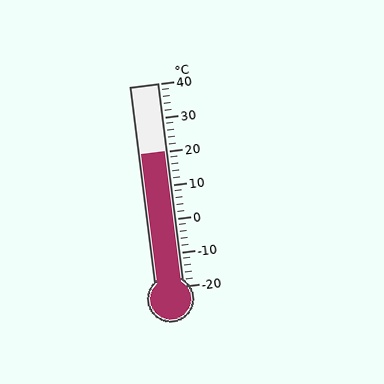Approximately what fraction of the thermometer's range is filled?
The thermometer is filled to approximately 65% of its range.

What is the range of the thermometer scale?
The thermometer scale ranges from -20°C to 40°C.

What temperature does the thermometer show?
The thermometer shows approximately 20°C.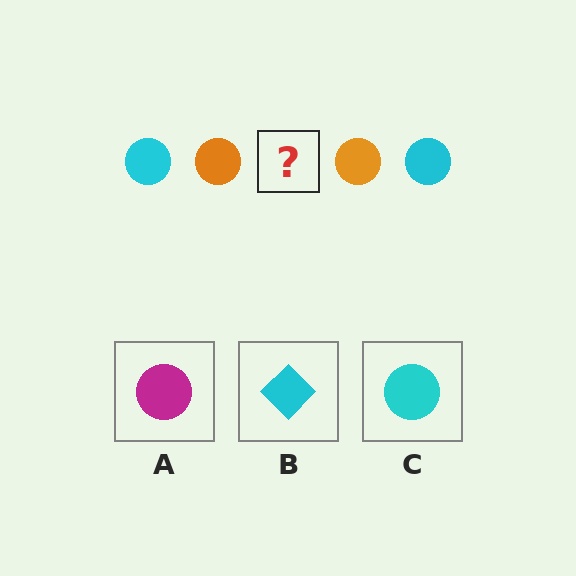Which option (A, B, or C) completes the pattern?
C.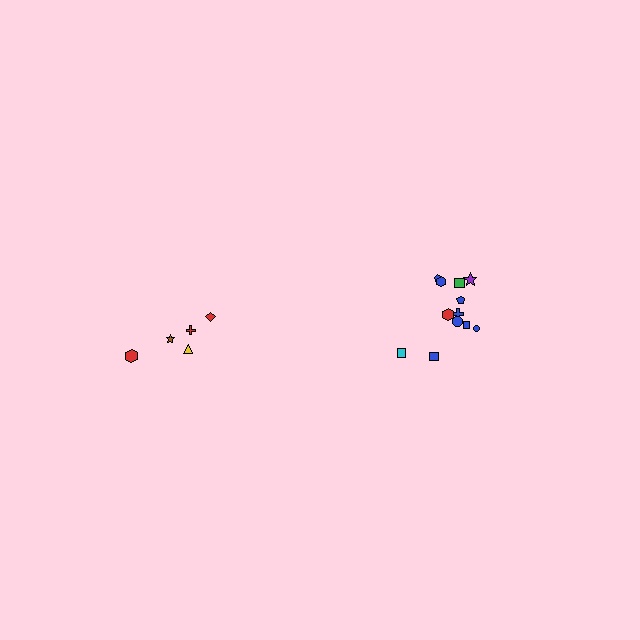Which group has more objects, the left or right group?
The right group.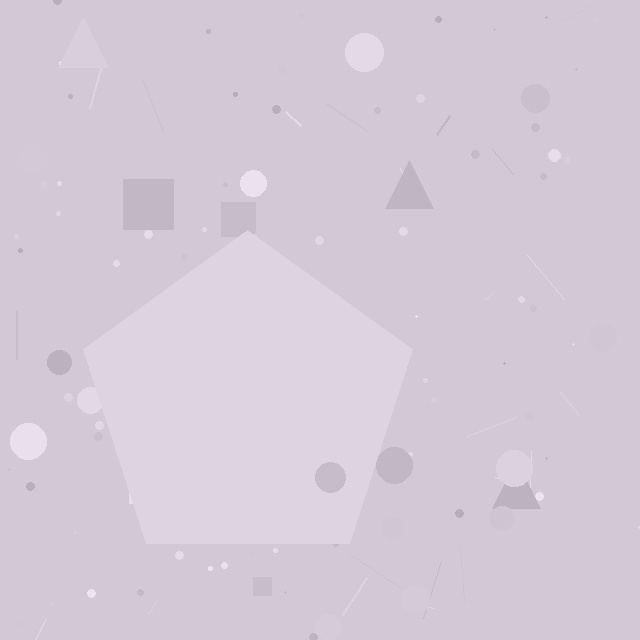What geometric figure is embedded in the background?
A pentagon is embedded in the background.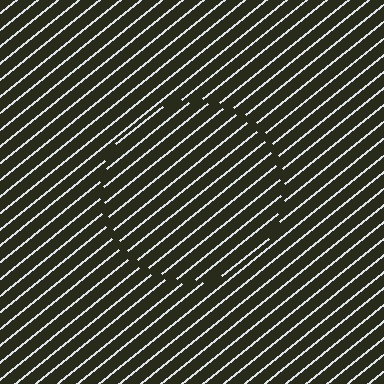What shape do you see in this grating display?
An illusory circle. The interior of the shape contains the same grating, shifted by half a period — the contour is defined by the phase discontinuity where line-ends from the inner and outer gratings abut.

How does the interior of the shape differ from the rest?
The interior of the shape contains the same grating, shifted by half a period — the contour is defined by the phase discontinuity where line-ends from the inner and outer gratings abut.